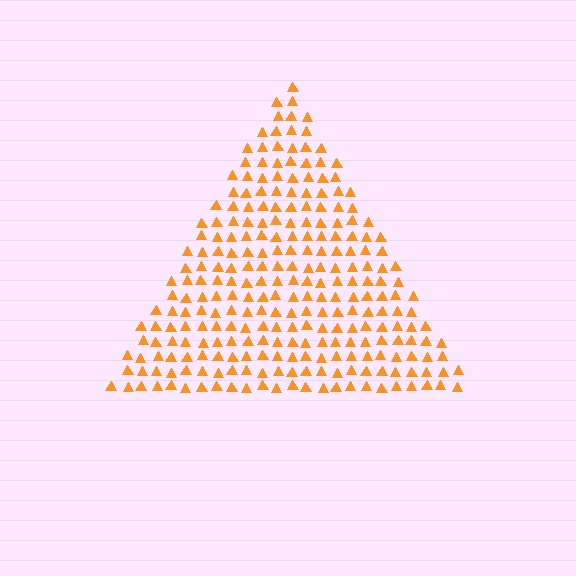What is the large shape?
The large shape is a triangle.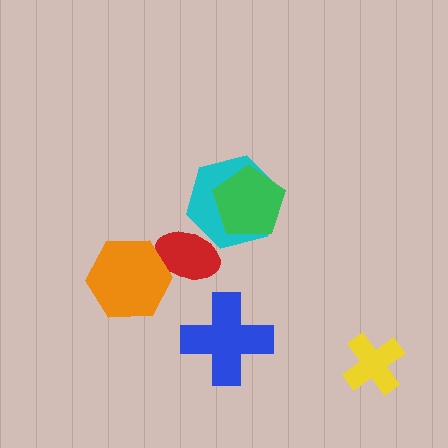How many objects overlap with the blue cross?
0 objects overlap with the blue cross.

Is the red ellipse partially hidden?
Yes, it is partially covered by another shape.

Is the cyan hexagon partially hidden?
Yes, it is partially covered by another shape.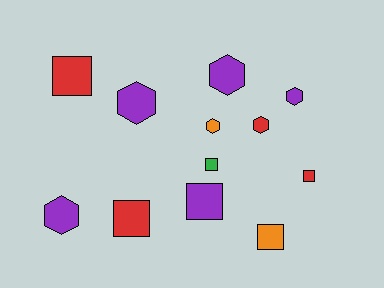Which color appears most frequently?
Purple, with 5 objects.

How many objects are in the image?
There are 12 objects.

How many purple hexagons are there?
There are 4 purple hexagons.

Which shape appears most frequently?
Hexagon, with 6 objects.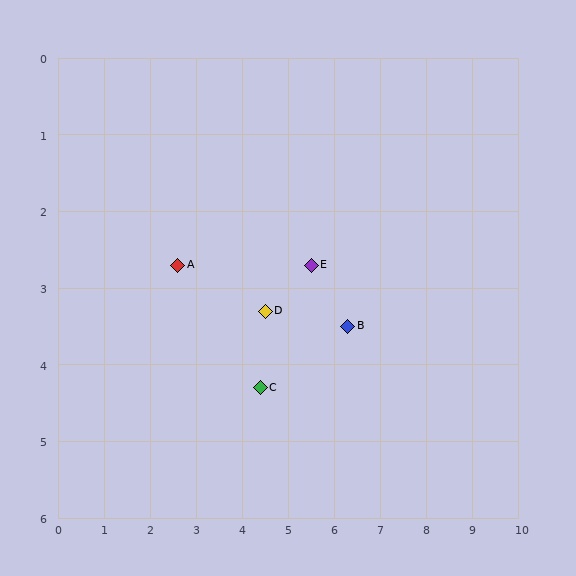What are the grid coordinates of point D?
Point D is at approximately (4.5, 3.3).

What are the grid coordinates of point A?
Point A is at approximately (2.6, 2.7).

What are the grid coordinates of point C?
Point C is at approximately (4.4, 4.3).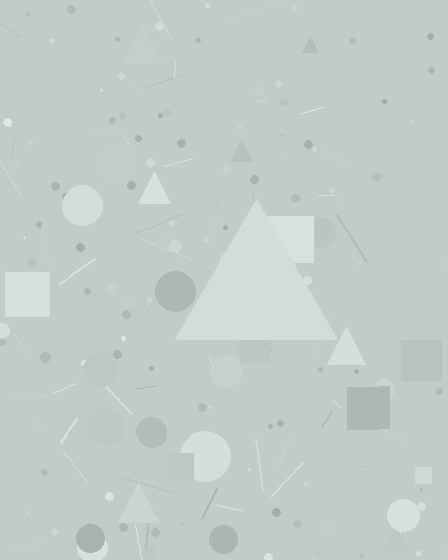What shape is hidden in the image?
A triangle is hidden in the image.